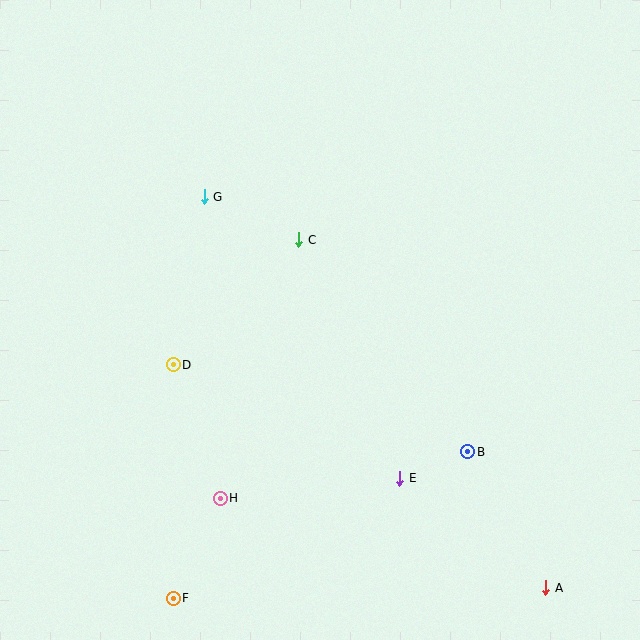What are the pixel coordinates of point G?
Point G is at (204, 197).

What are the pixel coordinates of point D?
Point D is at (173, 365).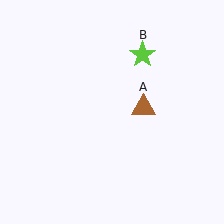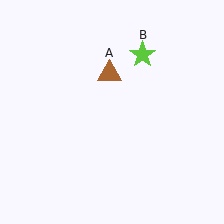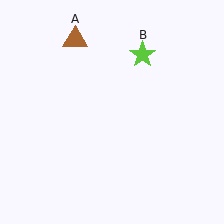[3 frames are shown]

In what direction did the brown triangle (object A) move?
The brown triangle (object A) moved up and to the left.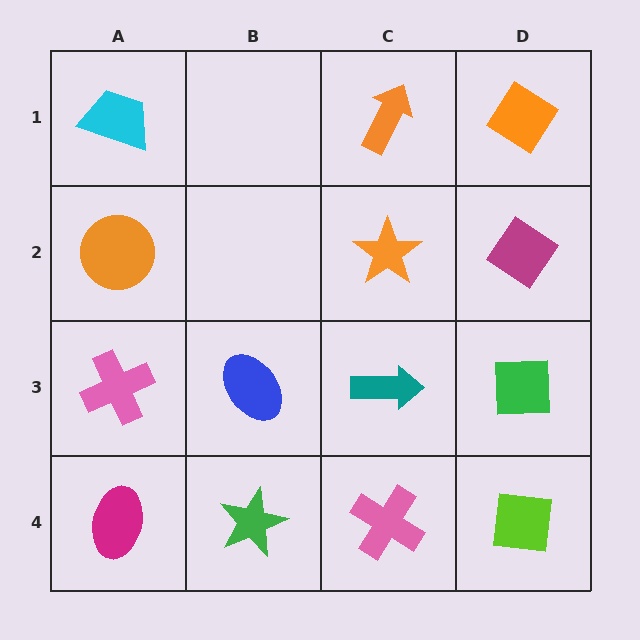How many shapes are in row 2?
3 shapes.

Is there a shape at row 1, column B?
No, that cell is empty.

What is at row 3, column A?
A pink cross.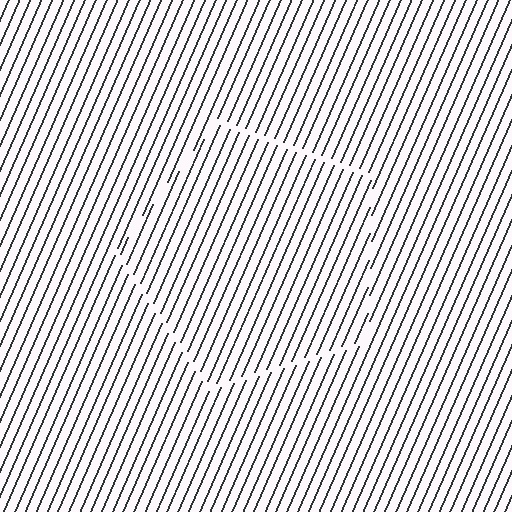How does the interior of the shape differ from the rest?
The interior of the shape contains the same grating, shifted by half a period — the contour is defined by the phase discontinuity where line-ends from the inner and outer gratings abut.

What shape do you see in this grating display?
An illusory pentagon. The interior of the shape contains the same grating, shifted by half a period — the contour is defined by the phase discontinuity where line-ends from the inner and outer gratings abut.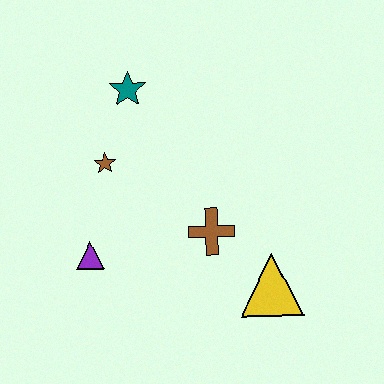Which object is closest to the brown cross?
The yellow triangle is closest to the brown cross.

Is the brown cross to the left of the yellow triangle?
Yes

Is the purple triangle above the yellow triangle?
Yes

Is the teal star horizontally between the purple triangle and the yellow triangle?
Yes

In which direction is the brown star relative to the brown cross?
The brown star is to the left of the brown cross.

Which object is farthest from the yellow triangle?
The teal star is farthest from the yellow triangle.